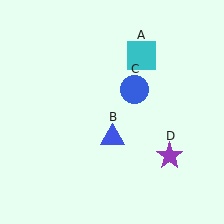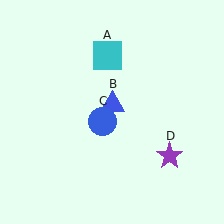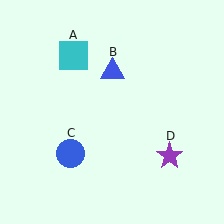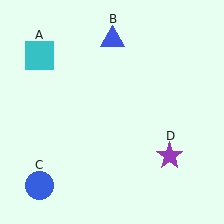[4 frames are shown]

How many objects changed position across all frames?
3 objects changed position: cyan square (object A), blue triangle (object B), blue circle (object C).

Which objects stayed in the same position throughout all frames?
Purple star (object D) remained stationary.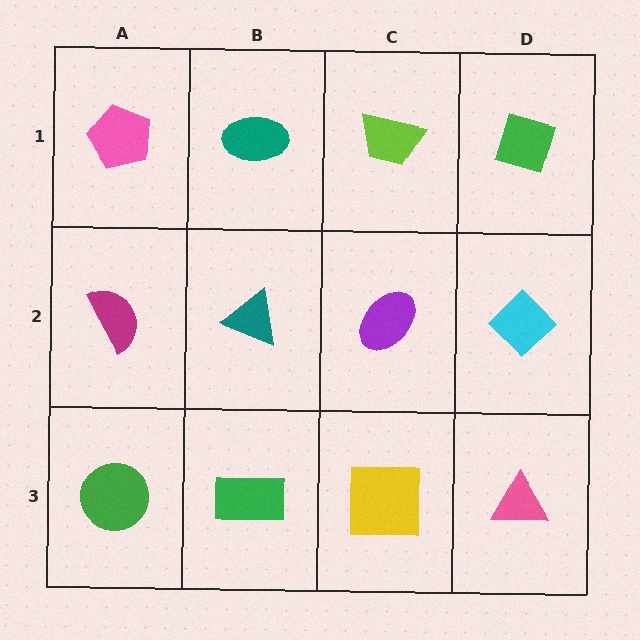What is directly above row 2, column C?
A lime trapezoid.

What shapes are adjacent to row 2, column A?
A pink pentagon (row 1, column A), a green circle (row 3, column A), a teal triangle (row 2, column B).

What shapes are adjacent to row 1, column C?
A purple ellipse (row 2, column C), a teal ellipse (row 1, column B), a green diamond (row 1, column D).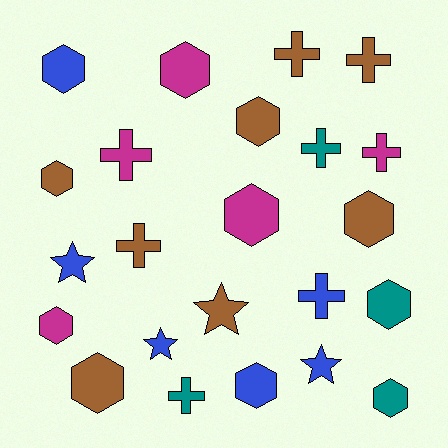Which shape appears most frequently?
Hexagon, with 11 objects.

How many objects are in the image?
There are 23 objects.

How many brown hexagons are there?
There are 4 brown hexagons.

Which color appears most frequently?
Brown, with 8 objects.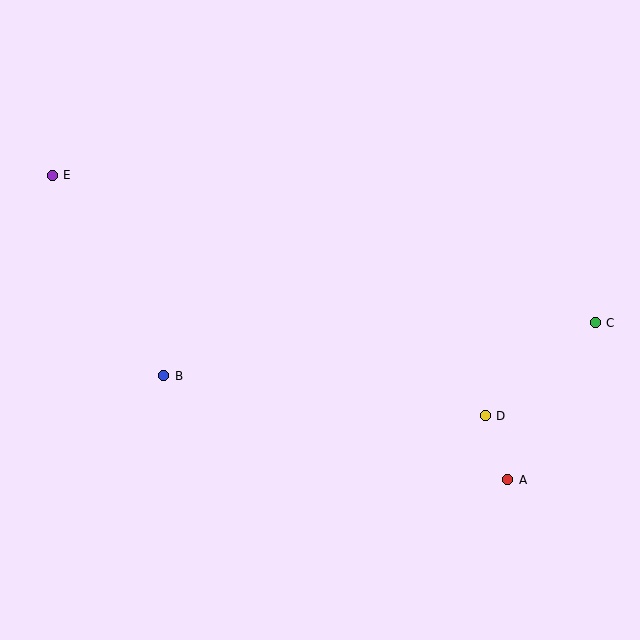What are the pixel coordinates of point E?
Point E is at (52, 175).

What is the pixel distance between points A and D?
The distance between A and D is 68 pixels.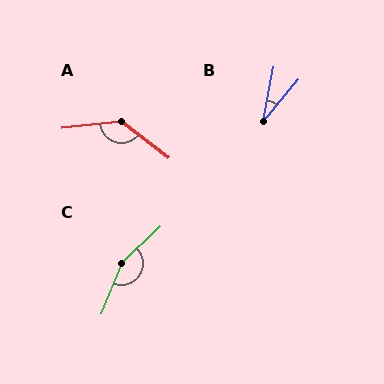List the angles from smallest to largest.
B (29°), A (136°), C (155°).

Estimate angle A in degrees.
Approximately 136 degrees.